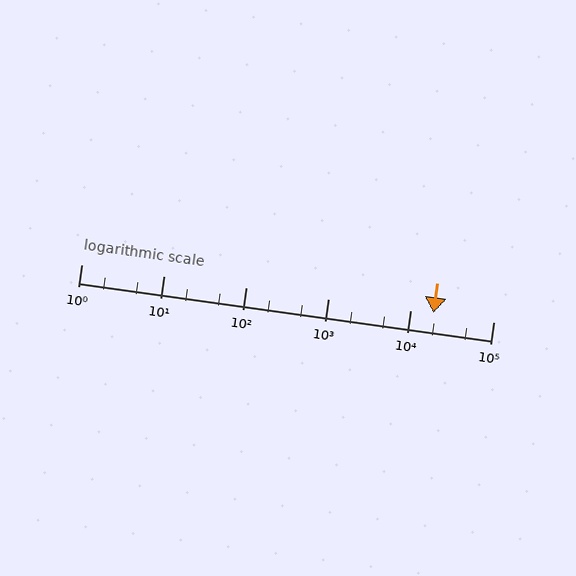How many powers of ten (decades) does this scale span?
The scale spans 5 decades, from 1 to 100000.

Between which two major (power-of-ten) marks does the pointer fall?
The pointer is between 10000 and 100000.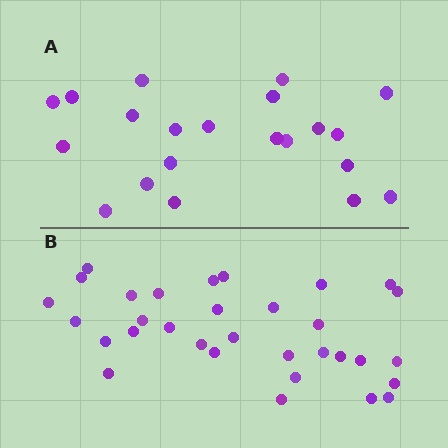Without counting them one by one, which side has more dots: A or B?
Region B (the bottom region) has more dots.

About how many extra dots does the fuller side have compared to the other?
Region B has roughly 12 or so more dots than region A.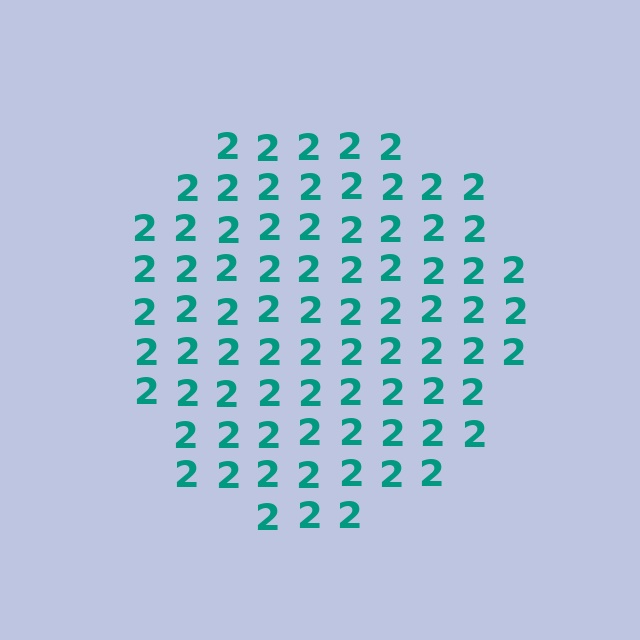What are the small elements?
The small elements are digit 2's.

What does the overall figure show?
The overall figure shows a circle.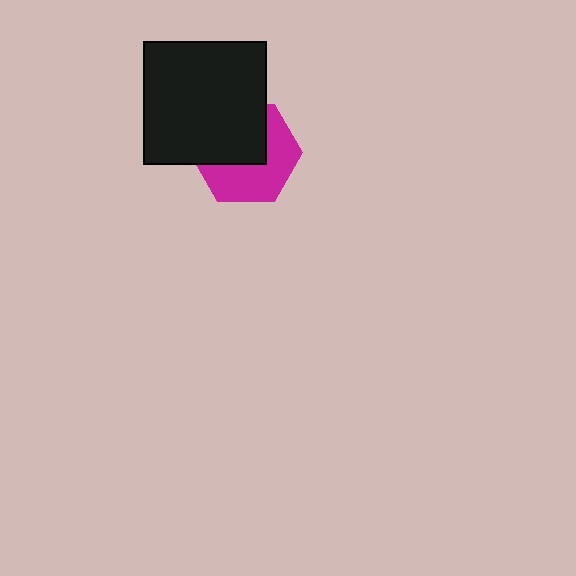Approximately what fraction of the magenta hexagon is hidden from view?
Roughly 49% of the magenta hexagon is hidden behind the black square.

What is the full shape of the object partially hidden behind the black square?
The partially hidden object is a magenta hexagon.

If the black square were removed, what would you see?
You would see the complete magenta hexagon.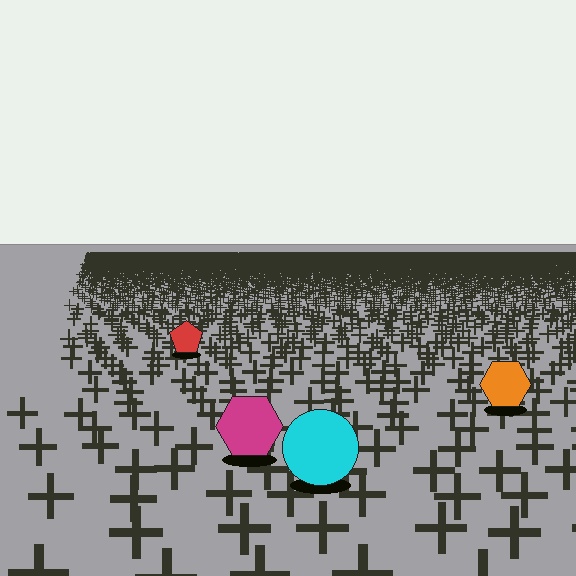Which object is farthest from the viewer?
The red pentagon is farthest from the viewer. It appears smaller and the ground texture around it is denser.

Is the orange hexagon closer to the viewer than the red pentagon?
Yes. The orange hexagon is closer — you can tell from the texture gradient: the ground texture is coarser near it.